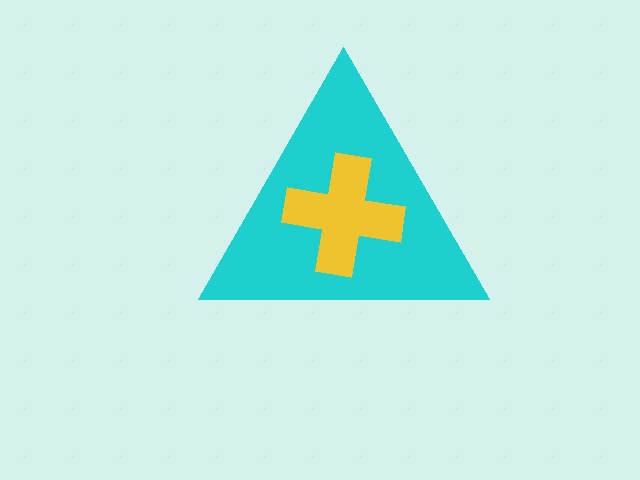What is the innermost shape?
The yellow cross.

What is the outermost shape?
The cyan triangle.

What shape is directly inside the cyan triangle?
The yellow cross.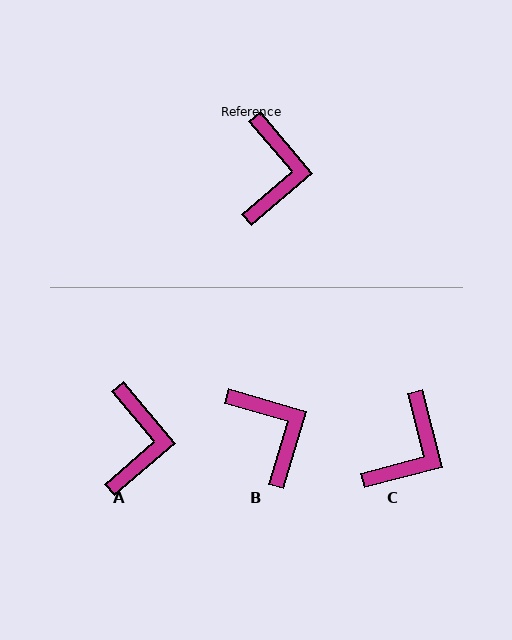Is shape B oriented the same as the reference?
No, it is off by about 33 degrees.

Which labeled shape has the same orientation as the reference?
A.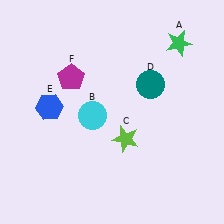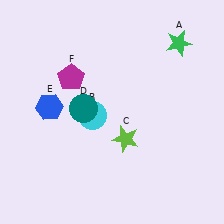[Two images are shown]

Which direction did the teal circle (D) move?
The teal circle (D) moved left.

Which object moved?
The teal circle (D) moved left.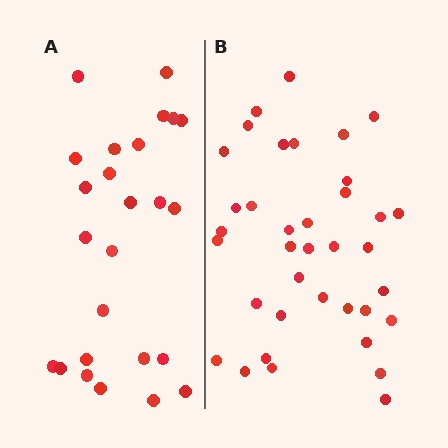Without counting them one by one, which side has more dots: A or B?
Region B (the right region) has more dots.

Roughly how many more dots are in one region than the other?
Region B has roughly 12 or so more dots than region A.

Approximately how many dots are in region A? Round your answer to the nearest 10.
About 20 dots. (The exact count is 25, which rounds to 20.)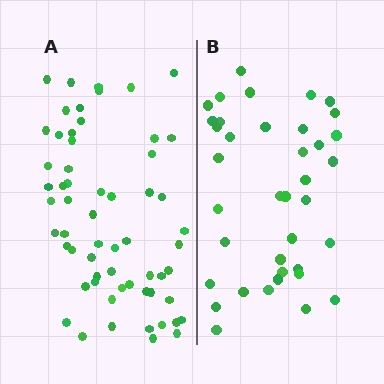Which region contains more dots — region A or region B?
Region A (the left region) has more dots.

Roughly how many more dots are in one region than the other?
Region A has approximately 20 more dots than region B.